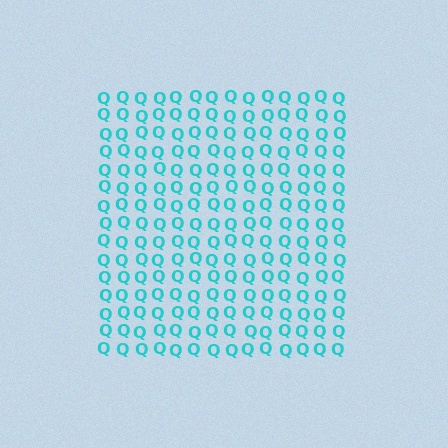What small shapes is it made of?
It is made of small letter Q's.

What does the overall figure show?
The overall figure shows a square.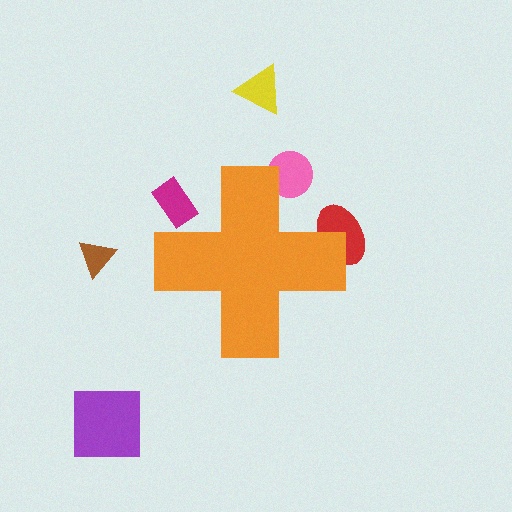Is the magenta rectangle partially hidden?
Yes, the magenta rectangle is partially hidden behind the orange cross.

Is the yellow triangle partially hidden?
No, the yellow triangle is fully visible.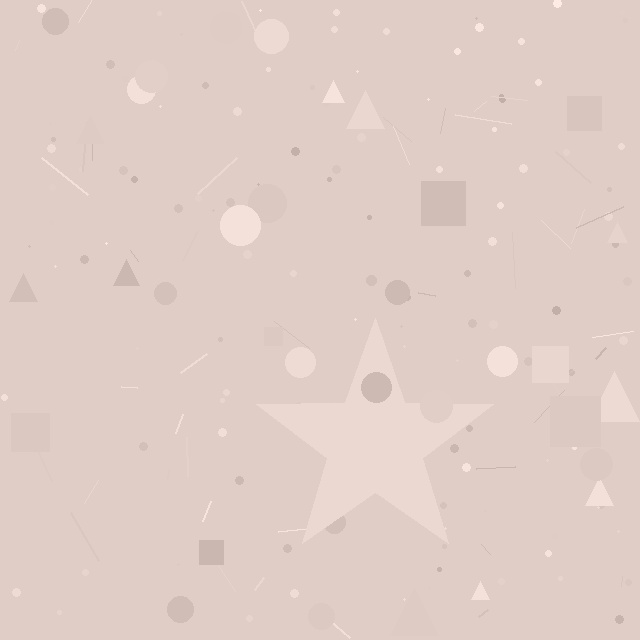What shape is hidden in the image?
A star is hidden in the image.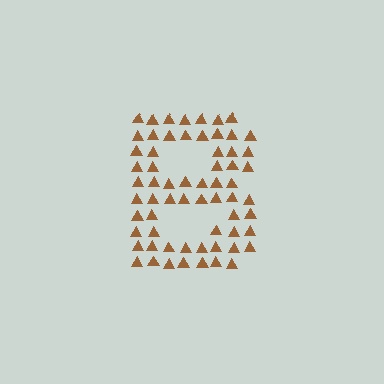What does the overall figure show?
The overall figure shows the letter B.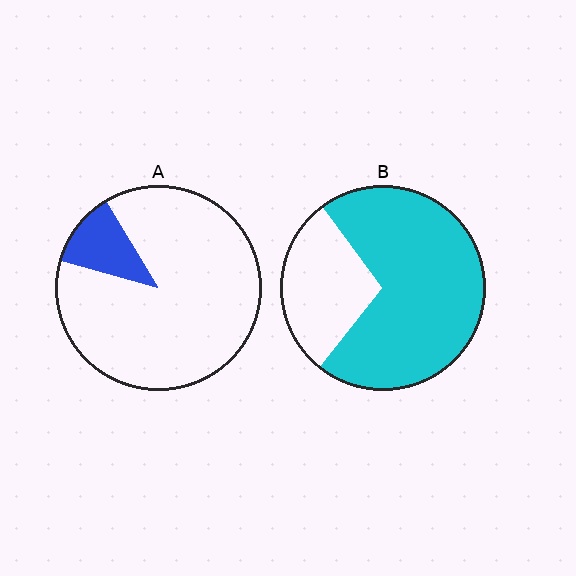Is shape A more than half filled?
No.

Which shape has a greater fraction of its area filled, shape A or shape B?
Shape B.